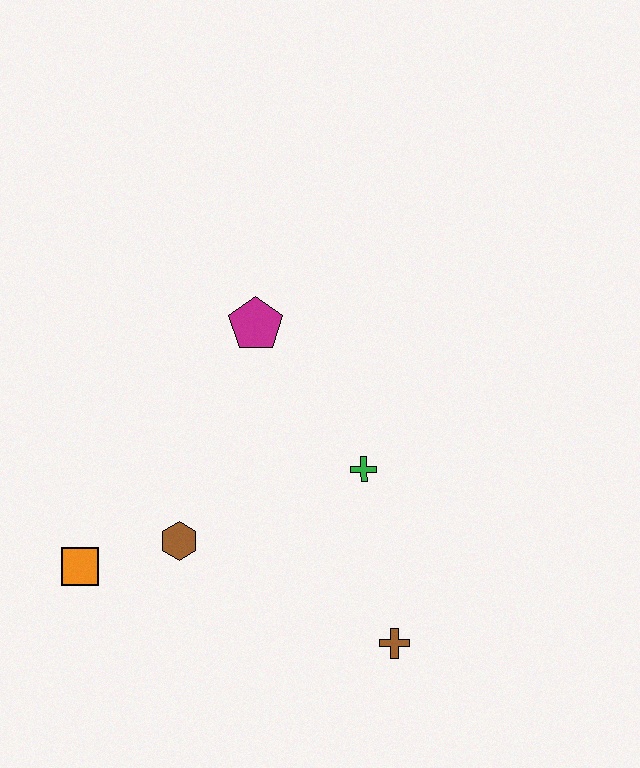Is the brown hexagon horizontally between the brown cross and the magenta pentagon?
No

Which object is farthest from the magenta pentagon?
The brown cross is farthest from the magenta pentagon.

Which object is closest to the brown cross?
The green cross is closest to the brown cross.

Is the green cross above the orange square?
Yes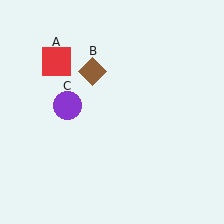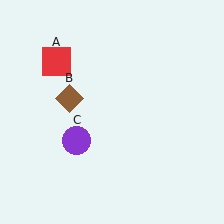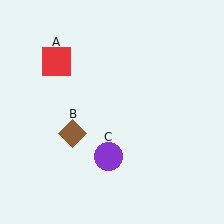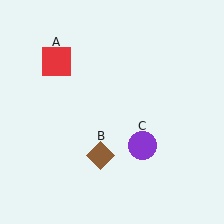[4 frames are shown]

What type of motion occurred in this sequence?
The brown diamond (object B), purple circle (object C) rotated counterclockwise around the center of the scene.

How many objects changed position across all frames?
2 objects changed position: brown diamond (object B), purple circle (object C).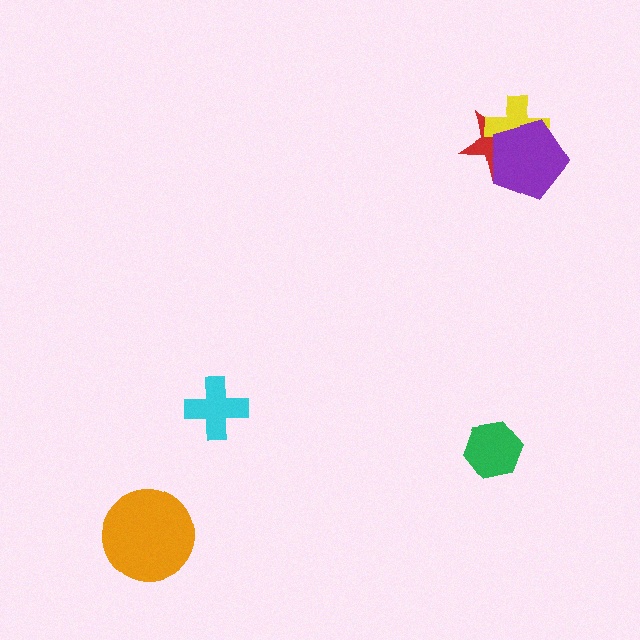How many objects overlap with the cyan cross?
0 objects overlap with the cyan cross.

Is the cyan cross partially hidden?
No, no other shape covers it.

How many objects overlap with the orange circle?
0 objects overlap with the orange circle.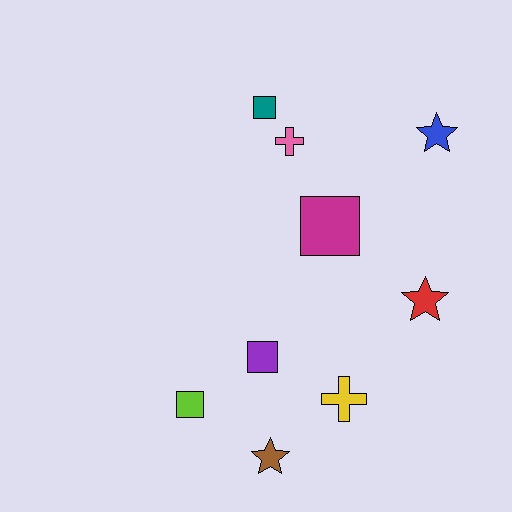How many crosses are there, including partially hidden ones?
There are 2 crosses.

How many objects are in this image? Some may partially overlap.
There are 9 objects.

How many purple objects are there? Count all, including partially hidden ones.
There is 1 purple object.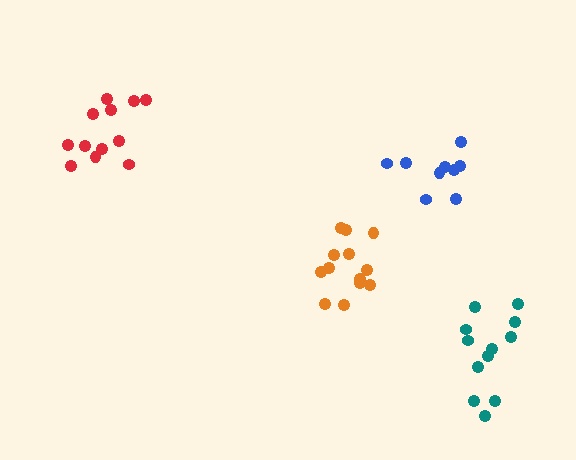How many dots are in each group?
Group 1: 12 dots, Group 2: 12 dots, Group 3: 14 dots, Group 4: 9 dots (47 total).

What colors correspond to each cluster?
The clusters are colored: red, teal, orange, blue.